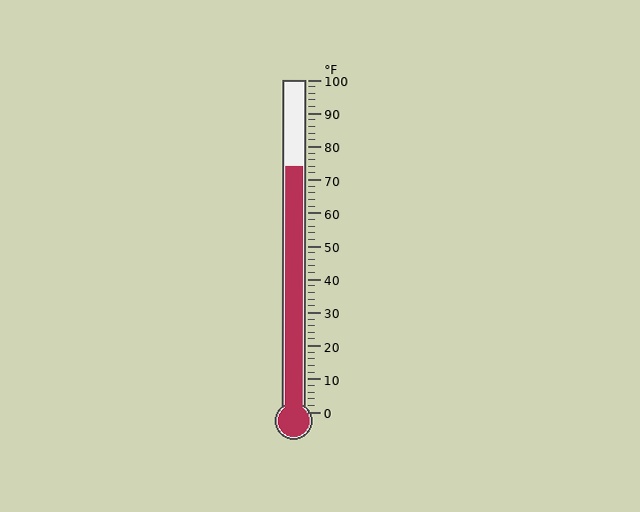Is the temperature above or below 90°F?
The temperature is below 90°F.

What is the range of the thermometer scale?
The thermometer scale ranges from 0°F to 100°F.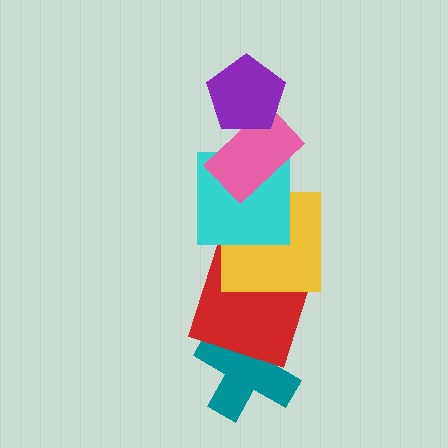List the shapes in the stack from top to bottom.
From top to bottom: the purple pentagon, the pink rectangle, the cyan square, the yellow square, the red square, the teal cross.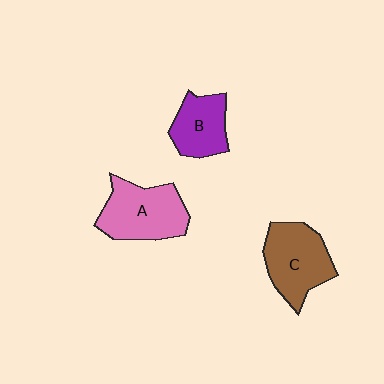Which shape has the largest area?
Shape A (pink).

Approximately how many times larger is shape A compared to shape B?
Approximately 1.5 times.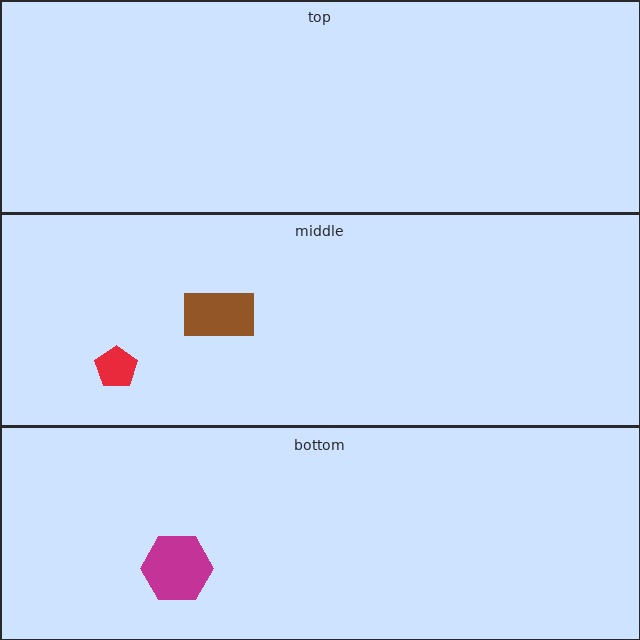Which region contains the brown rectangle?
The middle region.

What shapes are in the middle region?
The brown rectangle, the red pentagon.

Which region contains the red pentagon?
The middle region.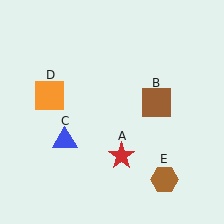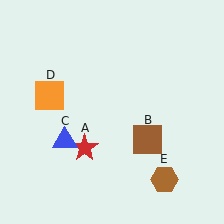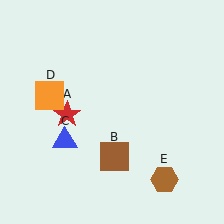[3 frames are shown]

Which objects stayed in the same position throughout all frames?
Blue triangle (object C) and orange square (object D) and brown hexagon (object E) remained stationary.